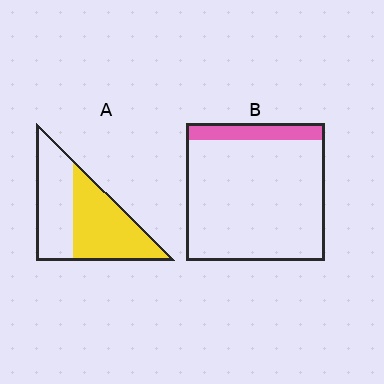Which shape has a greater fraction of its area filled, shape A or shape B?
Shape A.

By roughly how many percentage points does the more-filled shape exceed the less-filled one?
By roughly 40 percentage points (A over B).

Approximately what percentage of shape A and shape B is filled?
A is approximately 55% and B is approximately 10%.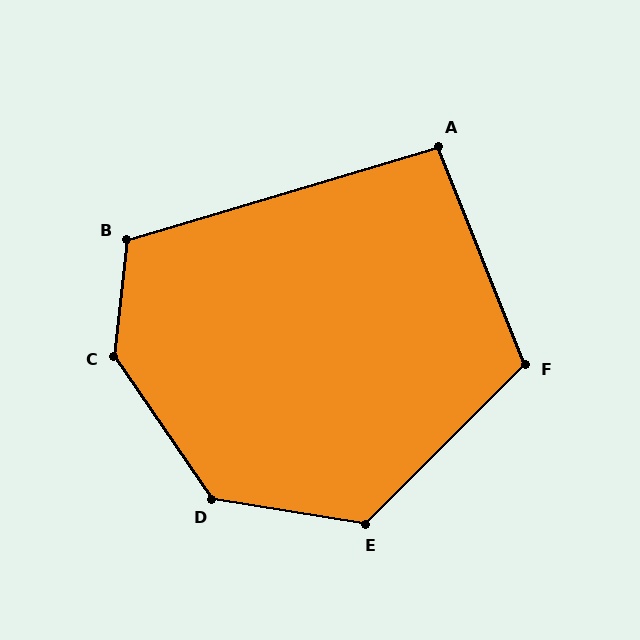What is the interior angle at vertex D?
Approximately 134 degrees (obtuse).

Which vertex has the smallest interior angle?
A, at approximately 95 degrees.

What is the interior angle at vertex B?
Approximately 113 degrees (obtuse).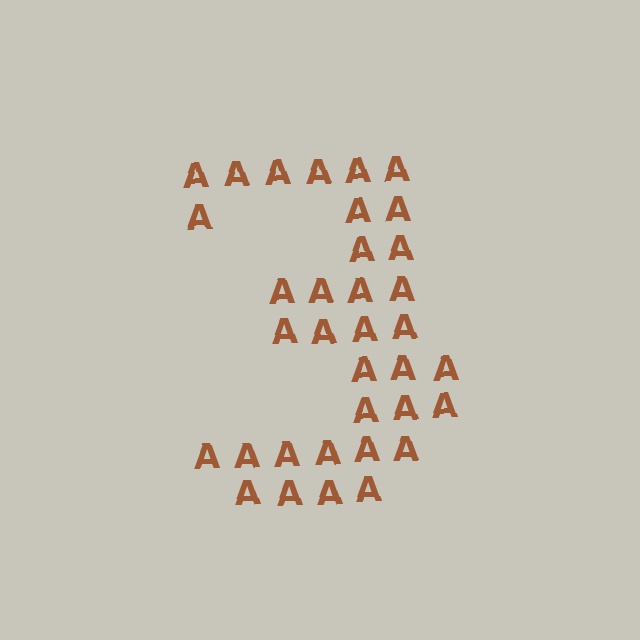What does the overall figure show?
The overall figure shows the digit 3.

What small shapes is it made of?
It is made of small letter A's.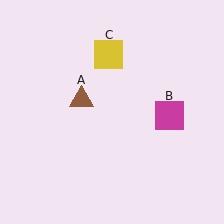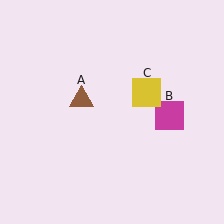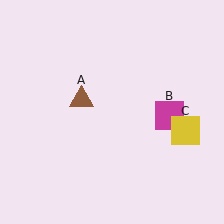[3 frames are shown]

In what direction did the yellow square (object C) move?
The yellow square (object C) moved down and to the right.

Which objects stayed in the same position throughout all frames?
Brown triangle (object A) and magenta square (object B) remained stationary.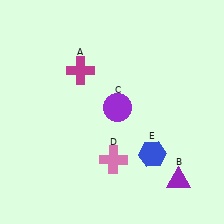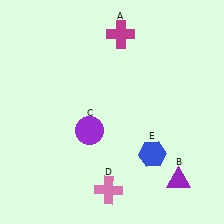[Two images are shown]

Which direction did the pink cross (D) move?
The pink cross (D) moved down.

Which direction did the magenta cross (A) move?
The magenta cross (A) moved right.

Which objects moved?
The objects that moved are: the magenta cross (A), the purple circle (C), the pink cross (D).